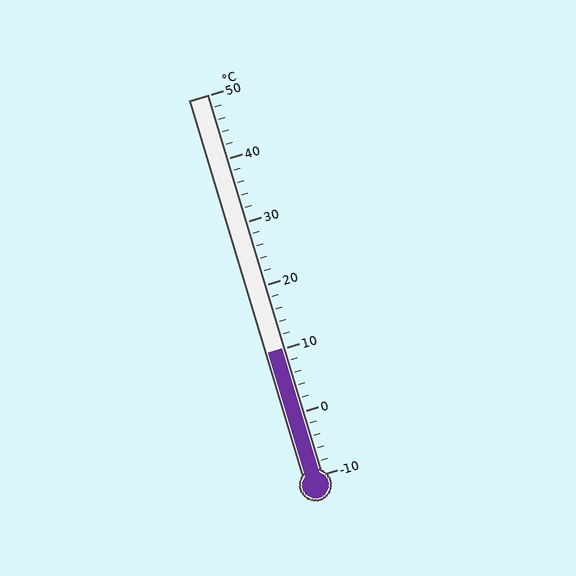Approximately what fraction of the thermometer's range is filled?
The thermometer is filled to approximately 35% of its range.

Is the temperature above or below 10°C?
The temperature is at 10°C.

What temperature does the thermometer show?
The thermometer shows approximately 10°C.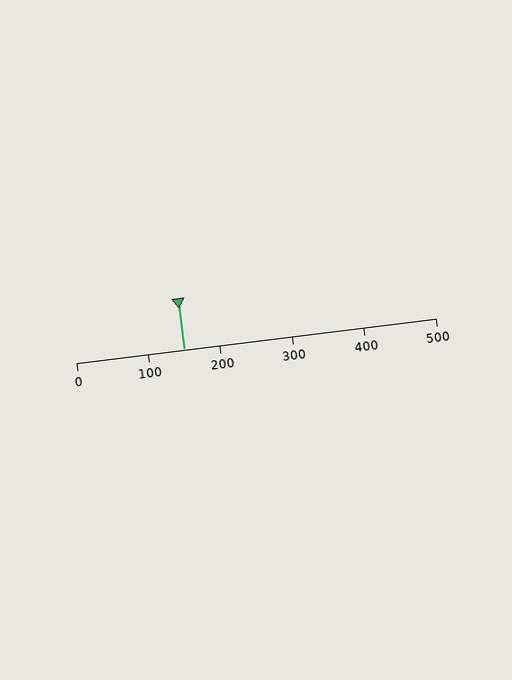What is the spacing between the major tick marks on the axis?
The major ticks are spaced 100 apart.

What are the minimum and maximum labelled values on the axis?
The axis runs from 0 to 500.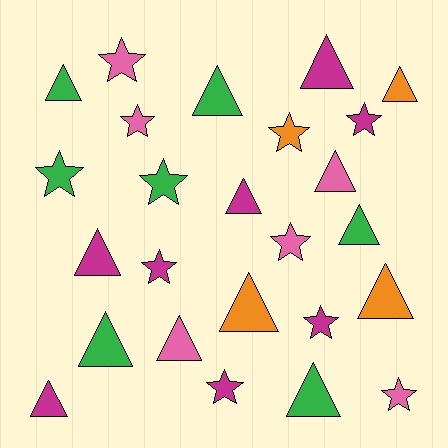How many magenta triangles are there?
There are 4 magenta triangles.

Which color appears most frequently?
Magenta, with 8 objects.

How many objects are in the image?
There are 25 objects.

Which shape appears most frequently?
Triangle, with 14 objects.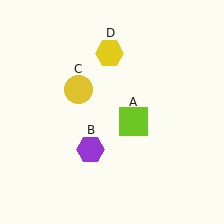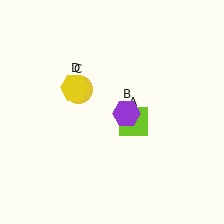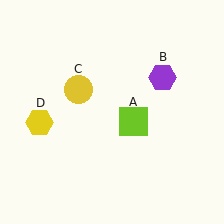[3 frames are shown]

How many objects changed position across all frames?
2 objects changed position: purple hexagon (object B), yellow hexagon (object D).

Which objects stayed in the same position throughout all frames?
Lime square (object A) and yellow circle (object C) remained stationary.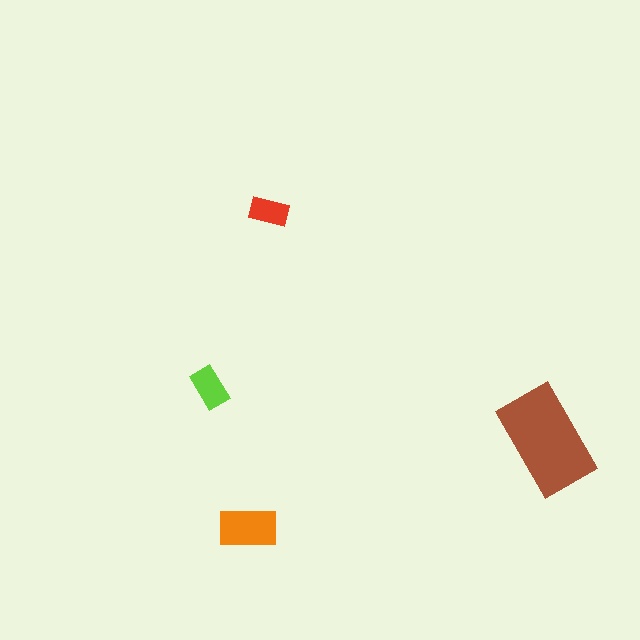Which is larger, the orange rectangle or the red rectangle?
The orange one.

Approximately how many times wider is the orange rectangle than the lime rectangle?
About 1.5 times wider.